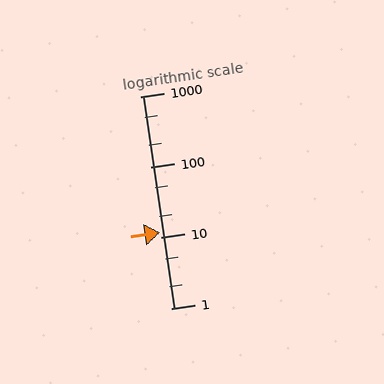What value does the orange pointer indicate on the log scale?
The pointer indicates approximately 12.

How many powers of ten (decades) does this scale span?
The scale spans 3 decades, from 1 to 1000.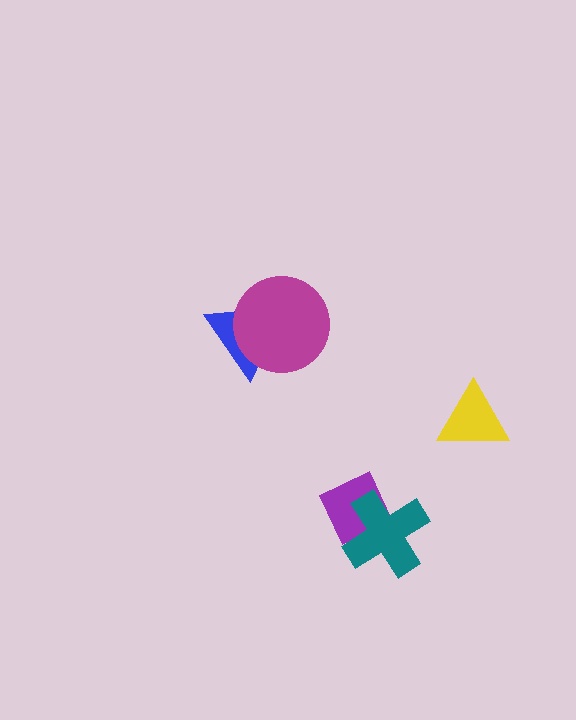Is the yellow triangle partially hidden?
No, no other shape covers it.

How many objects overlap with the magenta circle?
1 object overlaps with the magenta circle.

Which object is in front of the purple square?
The teal cross is in front of the purple square.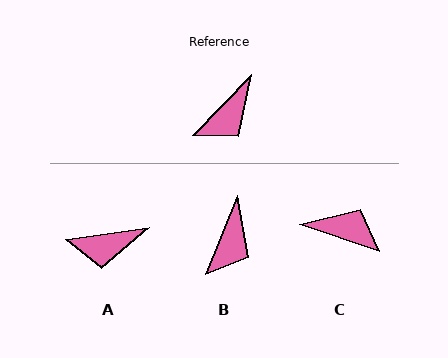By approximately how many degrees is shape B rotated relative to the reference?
Approximately 23 degrees counter-clockwise.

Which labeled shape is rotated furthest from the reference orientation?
C, about 116 degrees away.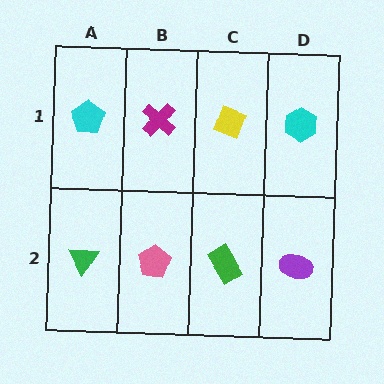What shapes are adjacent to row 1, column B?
A pink pentagon (row 2, column B), a cyan pentagon (row 1, column A), a yellow diamond (row 1, column C).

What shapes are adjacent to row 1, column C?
A green rectangle (row 2, column C), a magenta cross (row 1, column B), a cyan hexagon (row 1, column D).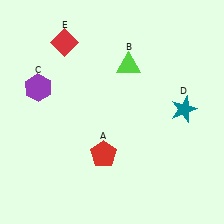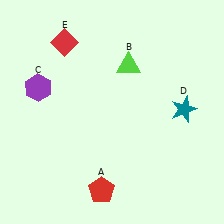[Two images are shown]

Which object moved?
The red pentagon (A) moved down.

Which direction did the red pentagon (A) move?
The red pentagon (A) moved down.